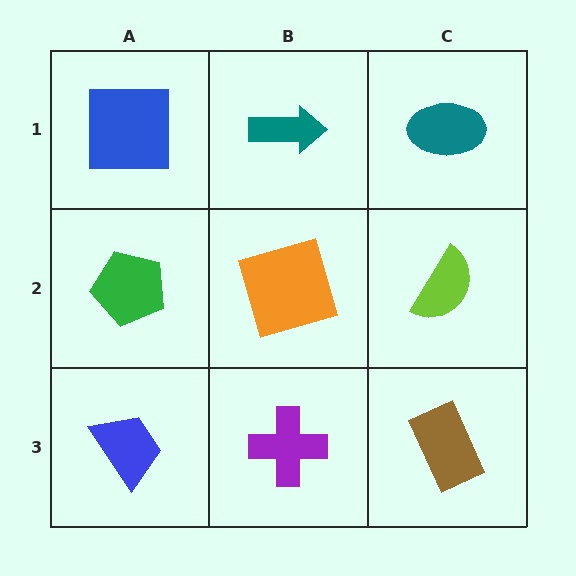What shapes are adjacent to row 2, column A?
A blue square (row 1, column A), a blue trapezoid (row 3, column A), an orange square (row 2, column B).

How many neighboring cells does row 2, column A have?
3.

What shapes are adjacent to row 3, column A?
A green pentagon (row 2, column A), a purple cross (row 3, column B).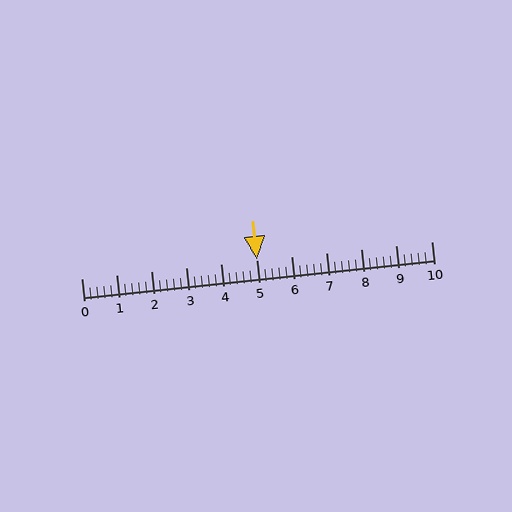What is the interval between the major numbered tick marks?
The major tick marks are spaced 1 units apart.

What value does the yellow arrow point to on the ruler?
The yellow arrow points to approximately 5.0.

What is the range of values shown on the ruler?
The ruler shows values from 0 to 10.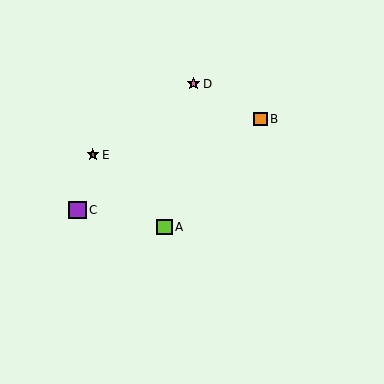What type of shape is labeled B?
Shape B is an orange square.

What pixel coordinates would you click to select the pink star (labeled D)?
Click at (193, 84) to select the pink star D.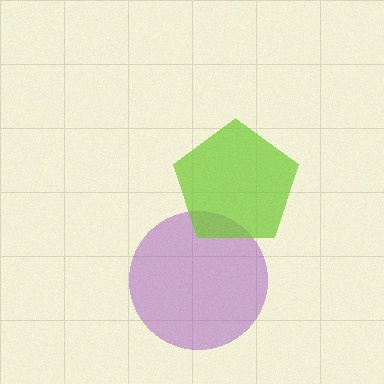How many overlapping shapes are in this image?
There are 2 overlapping shapes in the image.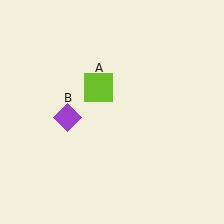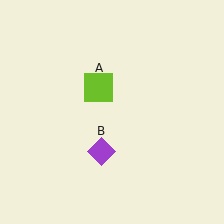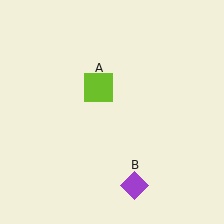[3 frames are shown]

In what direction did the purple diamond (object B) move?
The purple diamond (object B) moved down and to the right.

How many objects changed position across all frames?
1 object changed position: purple diamond (object B).